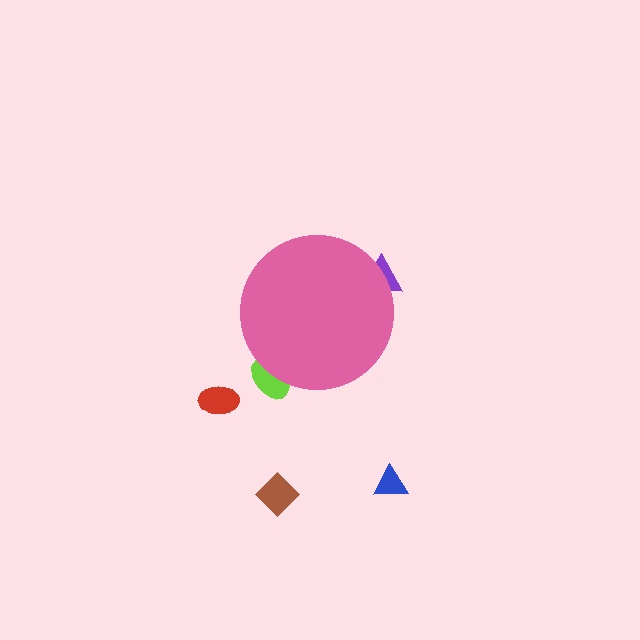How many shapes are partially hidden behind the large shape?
2 shapes are partially hidden.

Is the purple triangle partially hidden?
Yes, the purple triangle is partially hidden behind the pink circle.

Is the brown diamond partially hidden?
No, the brown diamond is fully visible.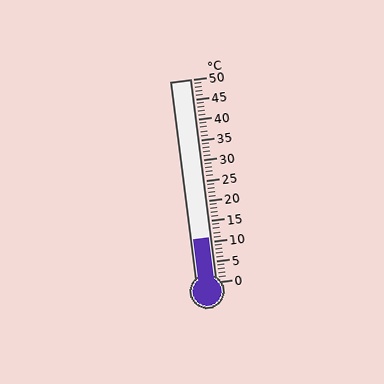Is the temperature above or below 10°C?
The temperature is above 10°C.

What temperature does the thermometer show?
The thermometer shows approximately 11°C.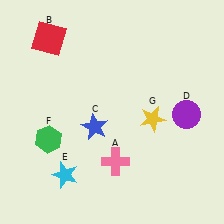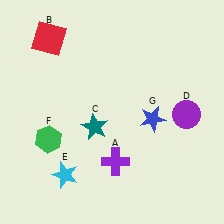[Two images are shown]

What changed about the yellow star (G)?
In Image 1, G is yellow. In Image 2, it changed to blue.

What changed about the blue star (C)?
In Image 1, C is blue. In Image 2, it changed to teal.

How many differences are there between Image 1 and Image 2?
There are 3 differences between the two images.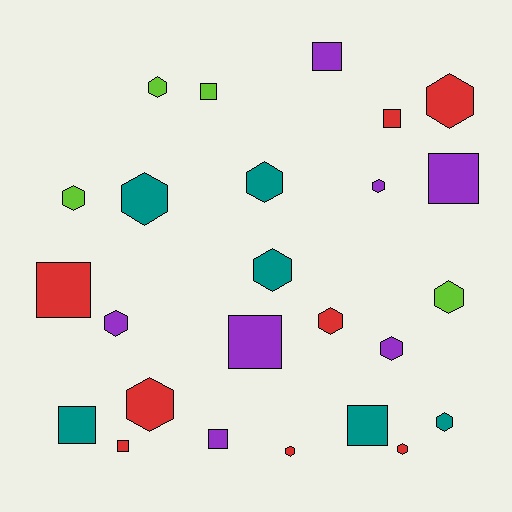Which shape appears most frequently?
Hexagon, with 15 objects.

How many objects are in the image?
There are 25 objects.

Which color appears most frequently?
Red, with 8 objects.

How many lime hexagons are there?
There are 3 lime hexagons.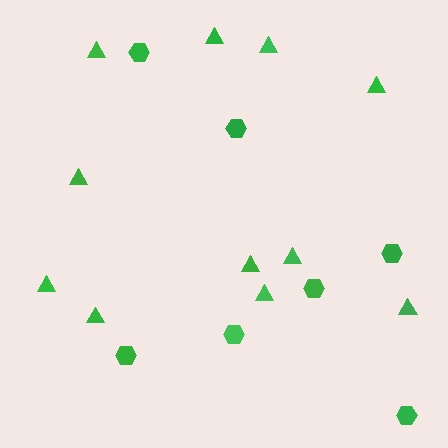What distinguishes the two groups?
There are 2 groups: one group of hexagons (7) and one group of triangles (11).